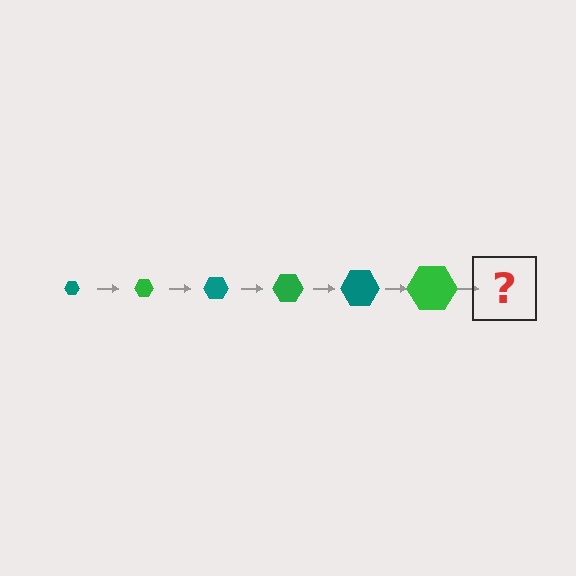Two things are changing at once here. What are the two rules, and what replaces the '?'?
The two rules are that the hexagon grows larger each step and the color cycles through teal and green. The '?' should be a teal hexagon, larger than the previous one.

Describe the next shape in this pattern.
It should be a teal hexagon, larger than the previous one.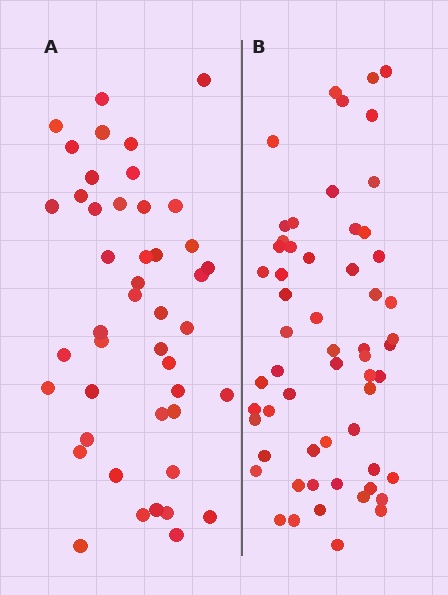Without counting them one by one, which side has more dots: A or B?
Region B (the right region) has more dots.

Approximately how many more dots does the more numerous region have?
Region B has approximately 15 more dots than region A.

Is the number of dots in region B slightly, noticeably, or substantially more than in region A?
Region B has noticeably more, but not dramatically so. The ratio is roughly 1.3 to 1.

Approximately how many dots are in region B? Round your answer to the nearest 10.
About 60 dots. (The exact count is 58, which rounds to 60.)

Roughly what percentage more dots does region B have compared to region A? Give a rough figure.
About 30% more.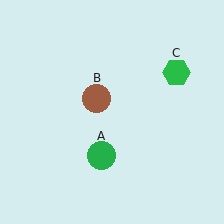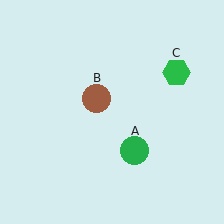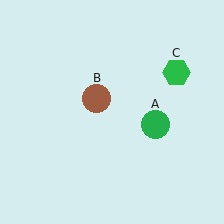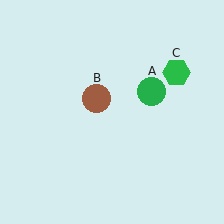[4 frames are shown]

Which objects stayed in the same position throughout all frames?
Brown circle (object B) and green hexagon (object C) remained stationary.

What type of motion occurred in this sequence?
The green circle (object A) rotated counterclockwise around the center of the scene.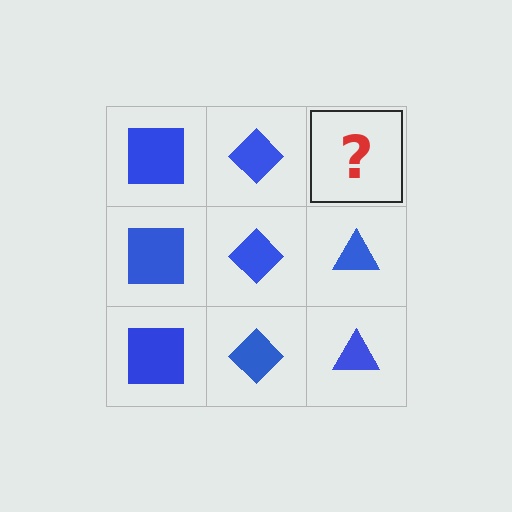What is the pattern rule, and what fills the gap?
The rule is that each column has a consistent shape. The gap should be filled with a blue triangle.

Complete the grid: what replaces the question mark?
The question mark should be replaced with a blue triangle.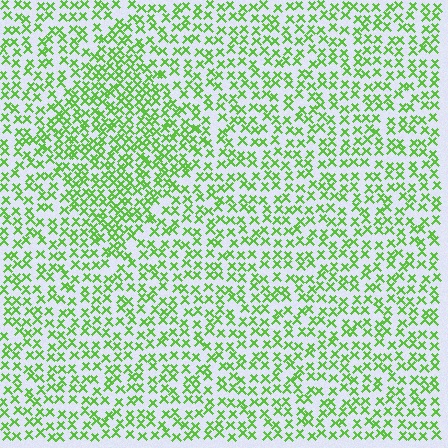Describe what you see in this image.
The image contains small lime elements arranged at two different densities. A diamond-shaped region is visible where the elements are more densely packed than the surrounding area.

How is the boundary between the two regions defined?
The boundary is defined by a change in element density (approximately 1.6x ratio). All elements are the same color, size, and shape.